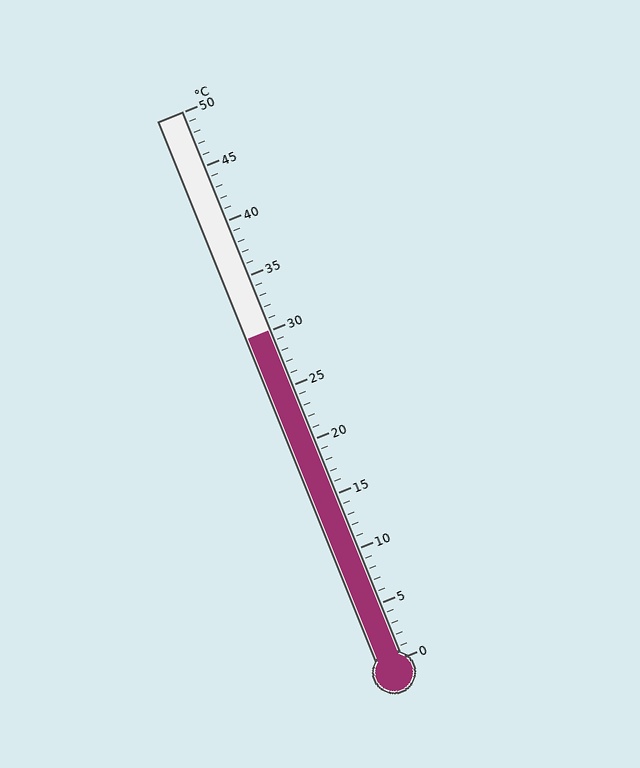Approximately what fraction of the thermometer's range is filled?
The thermometer is filled to approximately 60% of its range.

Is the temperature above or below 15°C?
The temperature is above 15°C.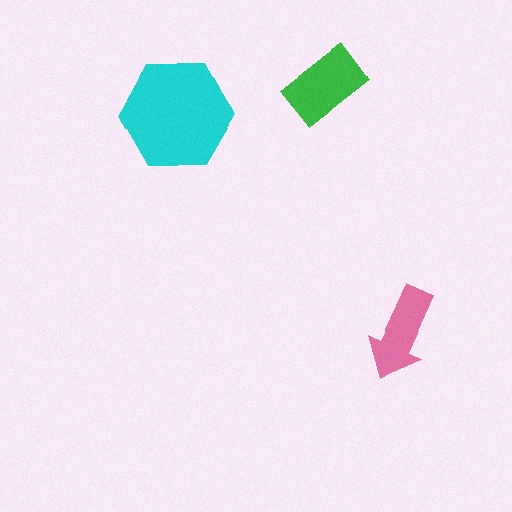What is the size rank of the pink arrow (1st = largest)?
3rd.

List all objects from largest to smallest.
The cyan hexagon, the green rectangle, the pink arrow.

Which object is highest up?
The green rectangle is topmost.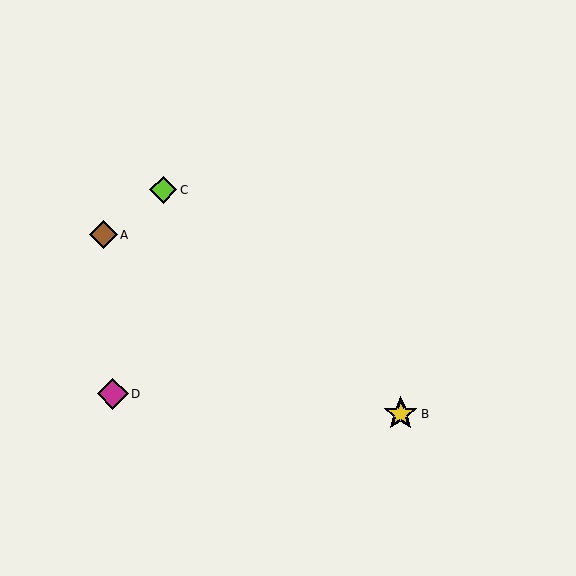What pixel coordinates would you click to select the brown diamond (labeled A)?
Click at (103, 235) to select the brown diamond A.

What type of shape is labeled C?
Shape C is a lime diamond.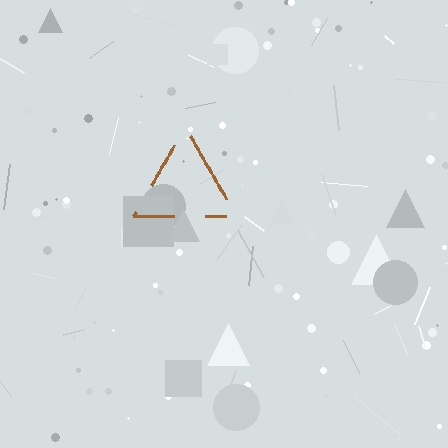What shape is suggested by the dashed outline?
The dashed outline suggests a triangle.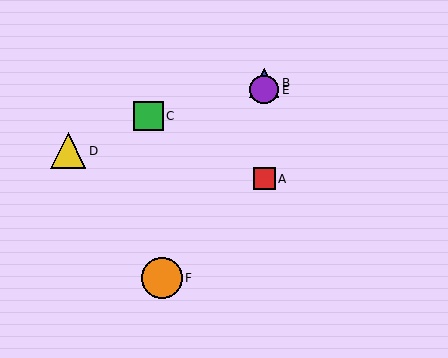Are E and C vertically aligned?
No, E is at x≈264 and C is at x≈149.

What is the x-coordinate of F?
Object F is at x≈162.